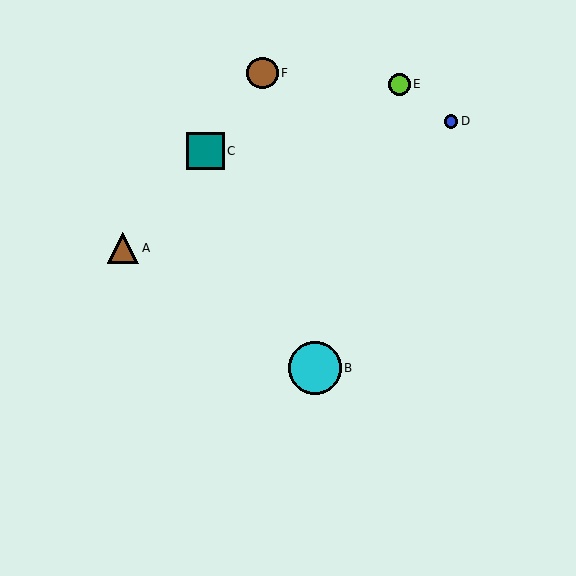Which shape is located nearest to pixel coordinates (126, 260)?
The brown triangle (labeled A) at (123, 248) is nearest to that location.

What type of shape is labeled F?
Shape F is a brown circle.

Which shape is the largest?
The cyan circle (labeled B) is the largest.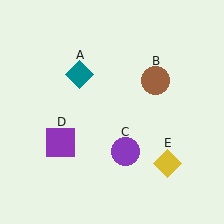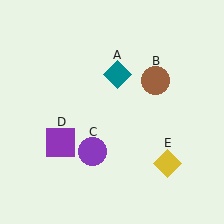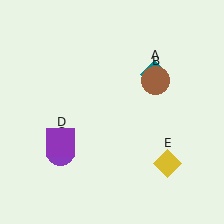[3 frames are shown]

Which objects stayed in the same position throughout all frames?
Brown circle (object B) and purple square (object D) and yellow diamond (object E) remained stationary.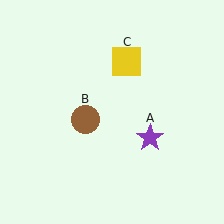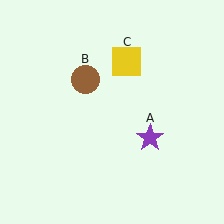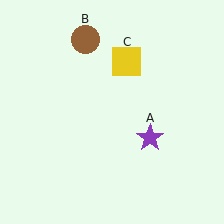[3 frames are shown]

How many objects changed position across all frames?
1 object changed position: brown circle (object B).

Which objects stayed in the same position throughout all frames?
Purple star (object A) and yellow square (object C) remained stationary.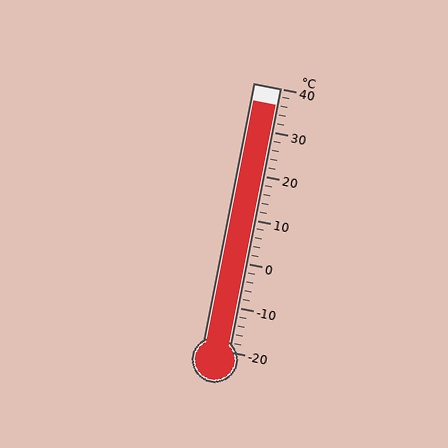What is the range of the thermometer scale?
The thermometer scale ranges from -20°C to 40°C.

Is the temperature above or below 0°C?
The temperature is above 0°C.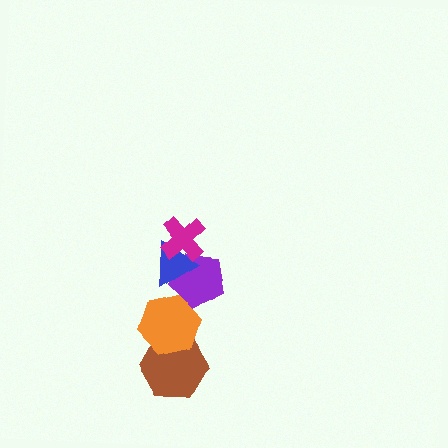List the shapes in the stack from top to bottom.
From top to bottom: the magenta cross, the blue triangle, the purple pentagon, the orange hexagon, the brown hexagon.